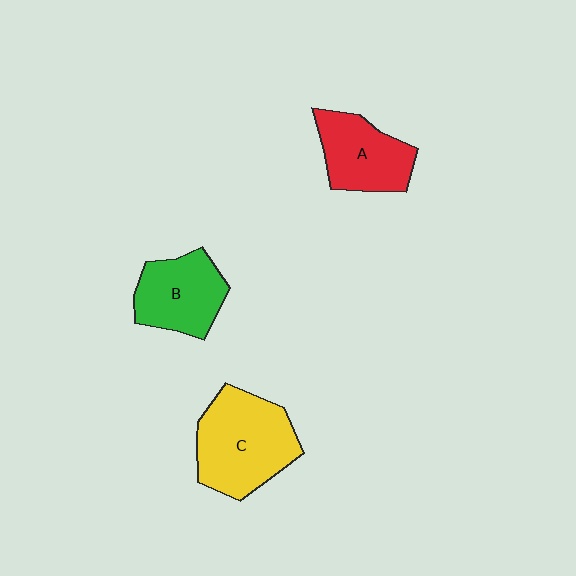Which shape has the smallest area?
Shape A (red).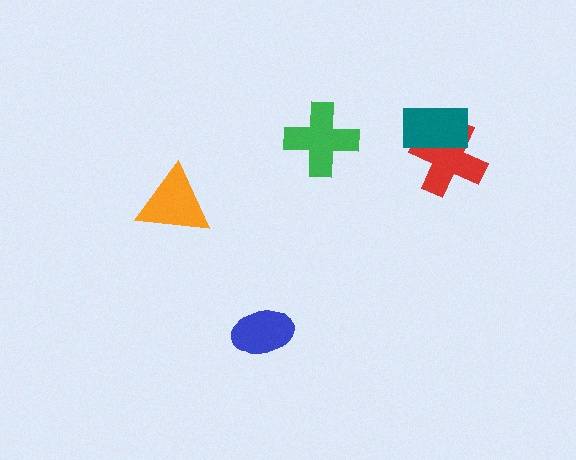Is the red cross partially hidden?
Yes, it is partially covered by another shape.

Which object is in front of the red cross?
The teal rectangle is in front of the red cross.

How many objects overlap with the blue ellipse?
0 objects overlap with the blue ellipse.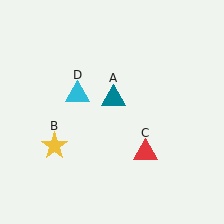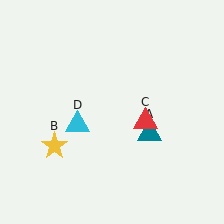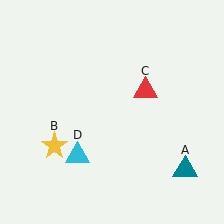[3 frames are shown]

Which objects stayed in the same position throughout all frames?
Yellow star (object B) remained stationary.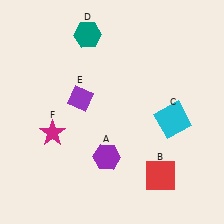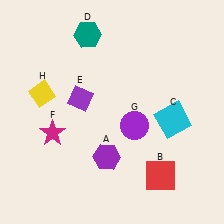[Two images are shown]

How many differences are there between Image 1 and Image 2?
There are 2 differences between the two images.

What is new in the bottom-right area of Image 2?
A purple circle (G) was added in the bottom-right area of Image 2.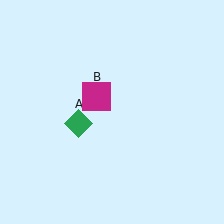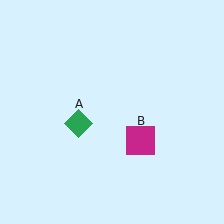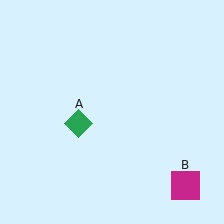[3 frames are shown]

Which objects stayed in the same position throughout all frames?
Green diamond (object A) remained stationary.